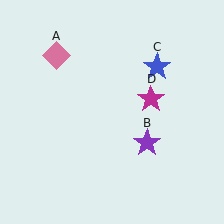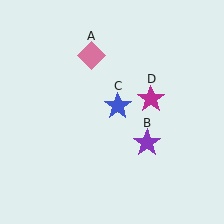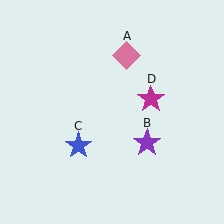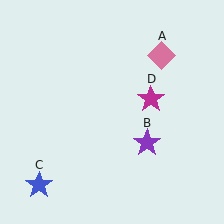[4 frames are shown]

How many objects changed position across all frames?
2 objects changed position: pink diamond (object A), blue star (object C).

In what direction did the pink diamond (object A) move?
The pink diamond (object A) moved right.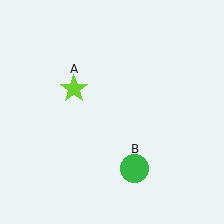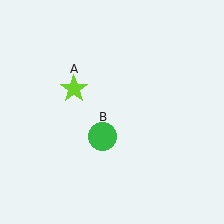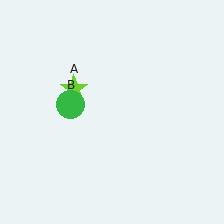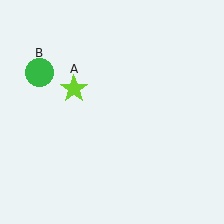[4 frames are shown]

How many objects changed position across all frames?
1 object changed position: green circle (object B).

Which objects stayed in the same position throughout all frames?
Lime star (object A) remained stationary.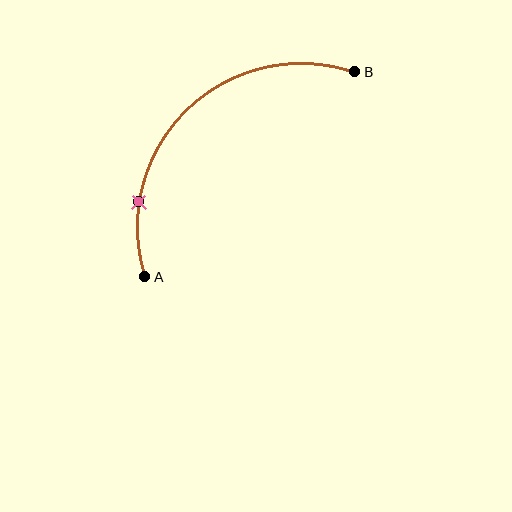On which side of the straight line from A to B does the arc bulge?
The arc bulges above and to the left of the straight line connecting A and B.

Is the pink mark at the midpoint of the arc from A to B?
No. The pink mark lies on the arc but is closer to endpoint A. The arc midpoint would be at the point on the curve equidistant along the arc from both A and B.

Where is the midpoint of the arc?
The arc midpoint is the point on the curve farthest from the straight line joining A and B. It sits above and to the left of that line.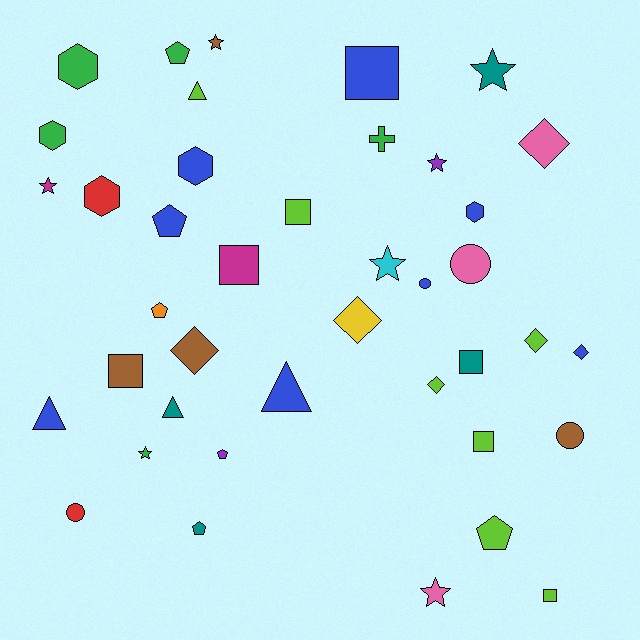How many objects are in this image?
There are 40 objects.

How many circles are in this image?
There are 4 circles.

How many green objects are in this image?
There are 5 green objects.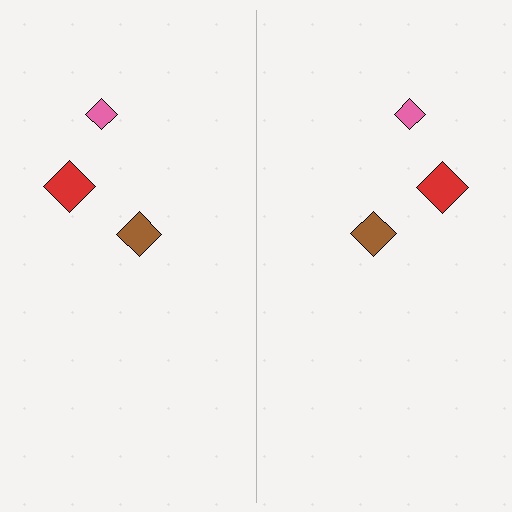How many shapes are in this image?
There are 6 shapes in this image.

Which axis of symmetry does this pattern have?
The pattern has a vertical axis of symmetry running through the center of the image.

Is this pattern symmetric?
Yes, this pattern has bilateral (reflection) symmetry.